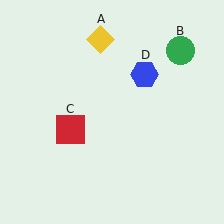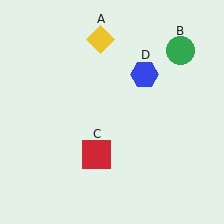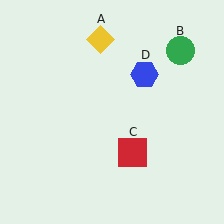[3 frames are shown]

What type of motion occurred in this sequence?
The red square (object C) rotated counterclockwise around the center of the scene.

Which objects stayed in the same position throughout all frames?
Yellow diamond (object A) and green circle (object B) and blue hexagon (object D) remained stationary.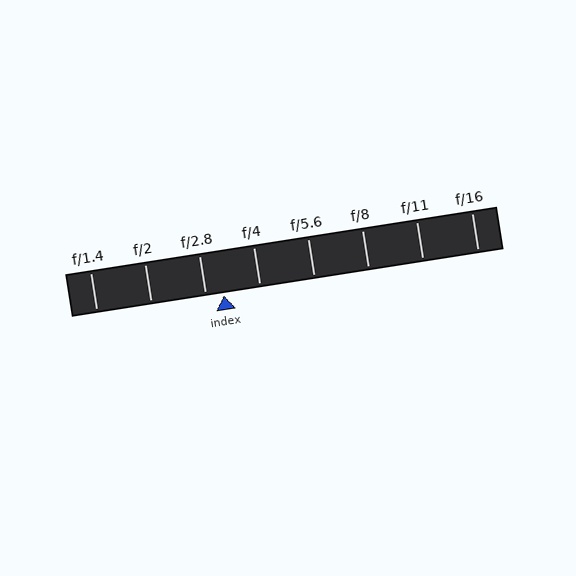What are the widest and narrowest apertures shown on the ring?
The widest aperture shown is f/1.4 and the narrowest is f/16.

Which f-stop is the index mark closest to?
The index mark is closest to f/2.8.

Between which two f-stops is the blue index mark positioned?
The index mark is between f/2.8 and f/4.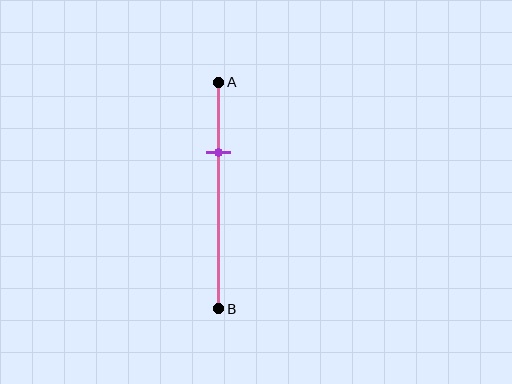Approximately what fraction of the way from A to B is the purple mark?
The purple mark is approximately 30% of the way from A to B.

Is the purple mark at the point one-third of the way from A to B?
Yes, the mark is approximately at the one-third point.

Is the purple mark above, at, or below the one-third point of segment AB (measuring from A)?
The purple mark is approximately at the one-third point of segment AB.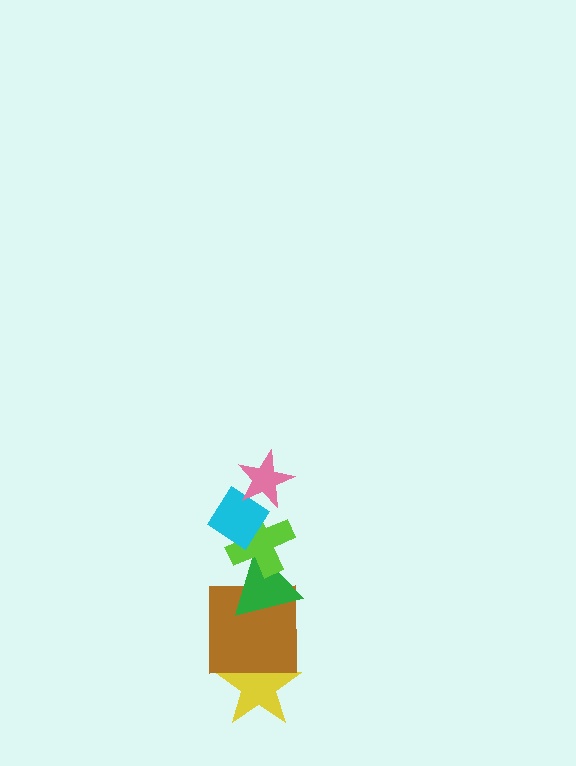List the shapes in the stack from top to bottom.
From top to bottom: the pink star, the cyan diamond, the lime cross, the green triangle, the brown square, the yellow star.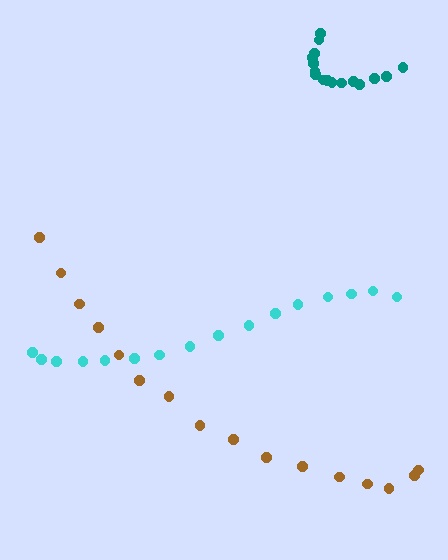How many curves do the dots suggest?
There are 3 distinct paths.